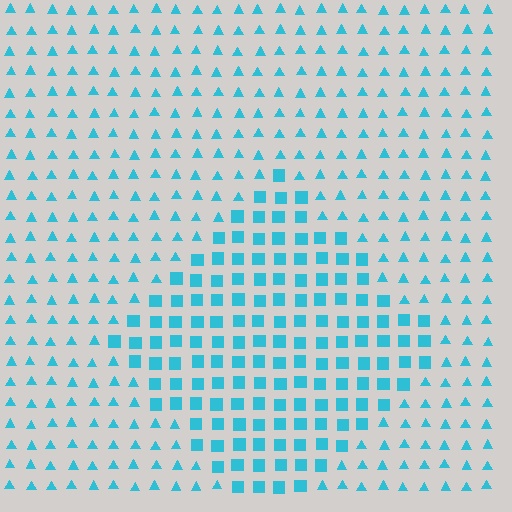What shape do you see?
I see a diamond.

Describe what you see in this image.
The image is filled with small cyan elements arranged in a uniform grid. A diamond-shaped region contains squares, while the surrounding area contains triangles. The boundary is defined purely by the change in element shape.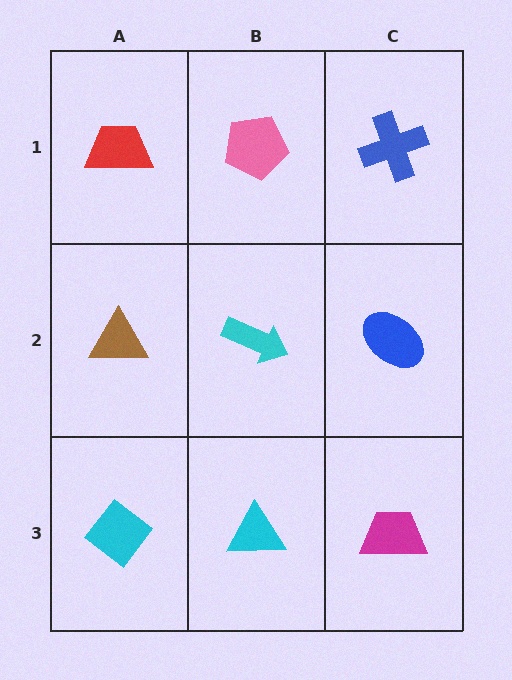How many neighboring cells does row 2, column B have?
4.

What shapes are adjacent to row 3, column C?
A blue ellipse (row 2, column C), a cyan triangle (row 3, column B).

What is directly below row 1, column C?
A blue ellipse.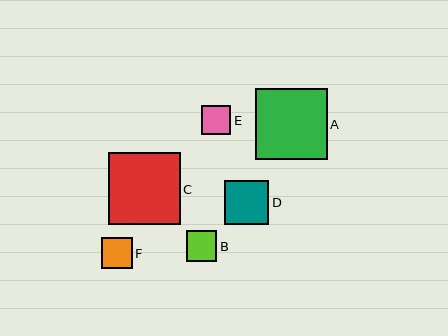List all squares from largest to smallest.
From largest to smallest: C, A, D, B, F, E.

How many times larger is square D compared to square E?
Square D is approximately 1.5 times the size of square E.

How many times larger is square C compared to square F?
Square C is approximately 2.4 times the size of square F.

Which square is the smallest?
Square E is the smallest with a size of approximately 29 pixels.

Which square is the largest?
Square C is the largest with a size of approximately 72 pixels.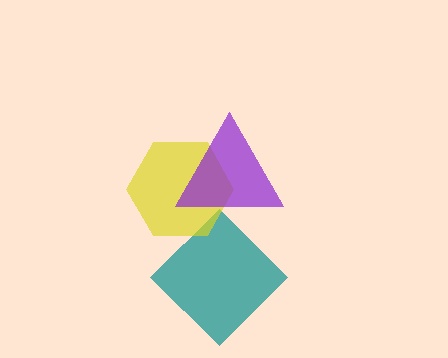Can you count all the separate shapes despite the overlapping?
Yes, there are 3 separate shapes.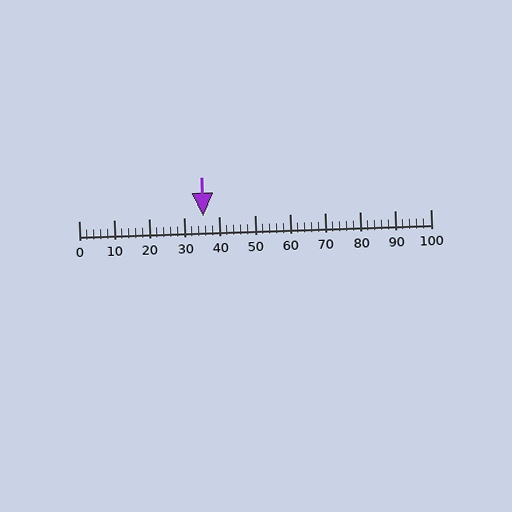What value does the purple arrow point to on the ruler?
The purple arrow points to approximately 36.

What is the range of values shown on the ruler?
The ruler shows values from 0 to 100.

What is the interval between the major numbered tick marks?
The major tick marks are spaced 10 units apart.